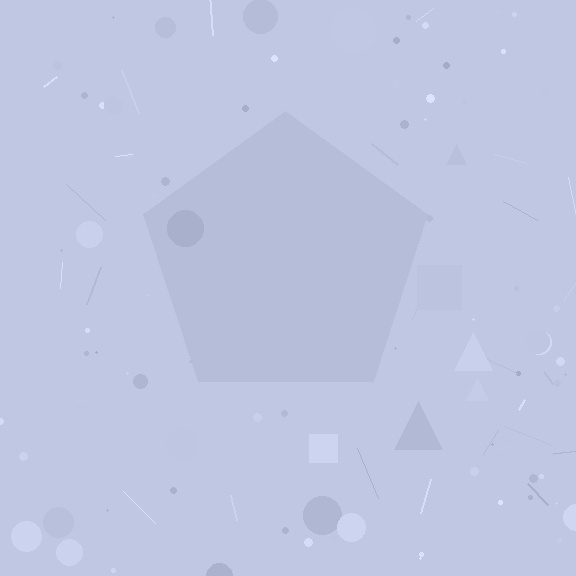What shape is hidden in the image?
A pentagon is hidden in the image.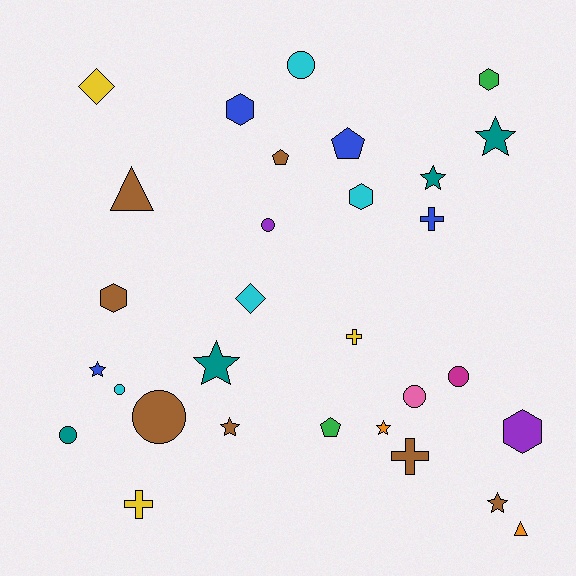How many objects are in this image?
There are 30 objects.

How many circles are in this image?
There are 7 circles.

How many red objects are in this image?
There are no red objects.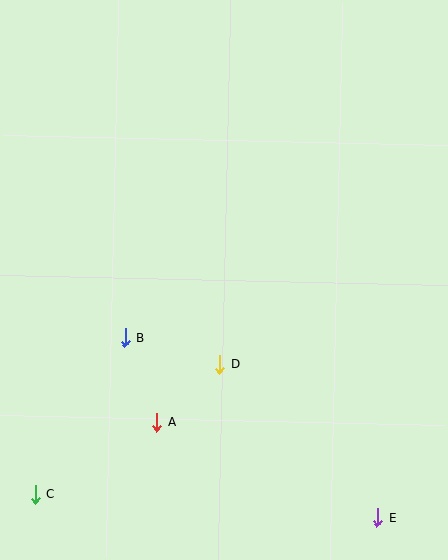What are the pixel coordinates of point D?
Point D is at (220, 364).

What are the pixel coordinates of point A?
Point A is at (157, 422).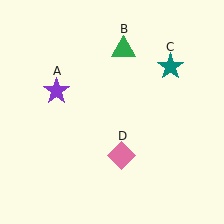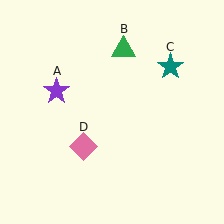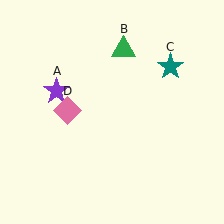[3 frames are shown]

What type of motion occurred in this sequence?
The pink diamond (object D) rotated clockwise around the center of the scene.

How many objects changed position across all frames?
1 object changed position: pink diamond (object D).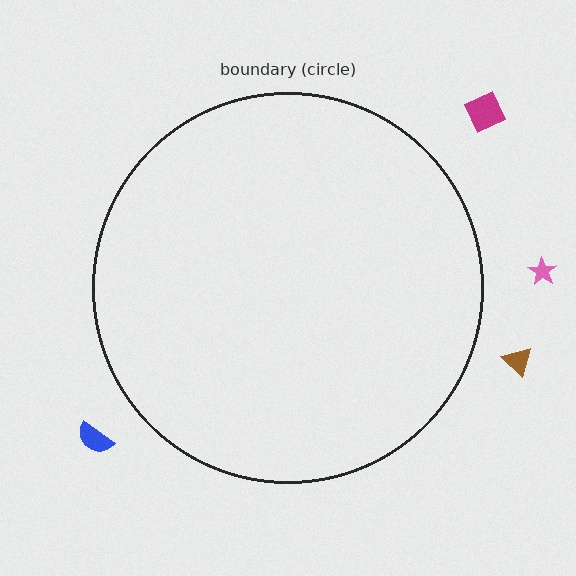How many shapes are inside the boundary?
0 inside, 4 outside.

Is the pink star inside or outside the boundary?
Outside.